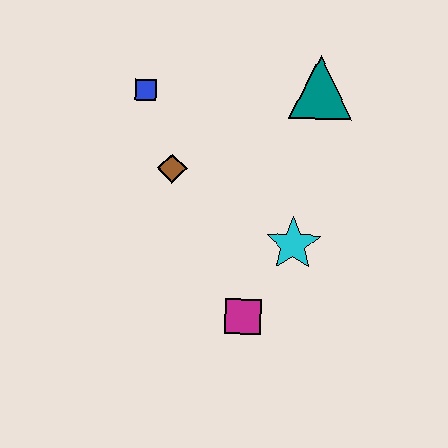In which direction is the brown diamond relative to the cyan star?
The brown diamond is to the left of the cyan star.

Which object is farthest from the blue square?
The magenta square is farthest from the blue square.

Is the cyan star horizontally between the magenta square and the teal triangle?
Yes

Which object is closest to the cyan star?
The magenta square is closest to the cyan star.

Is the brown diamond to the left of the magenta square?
Yes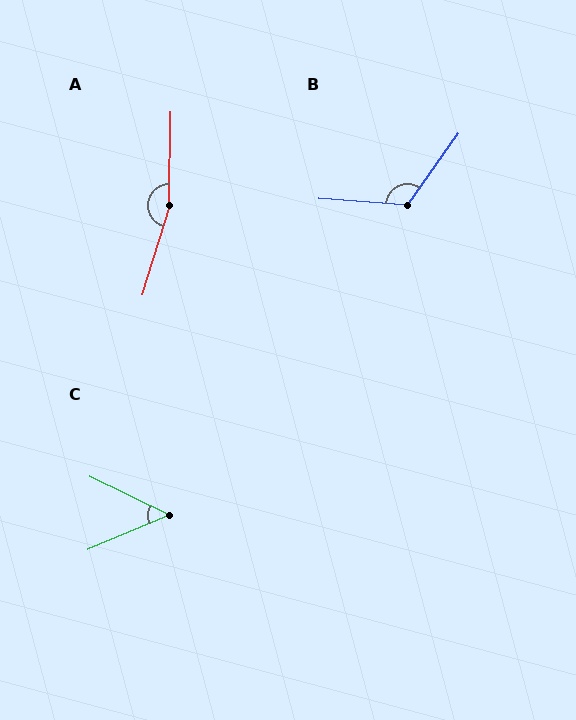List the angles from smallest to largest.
C (48°), B (121°), A (164°).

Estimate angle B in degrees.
Approximately 121 degrees.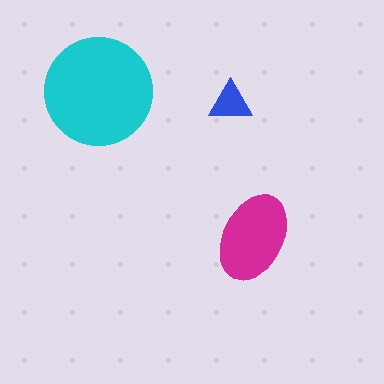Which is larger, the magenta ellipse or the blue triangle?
The magenta ellipse.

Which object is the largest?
The cyan circle.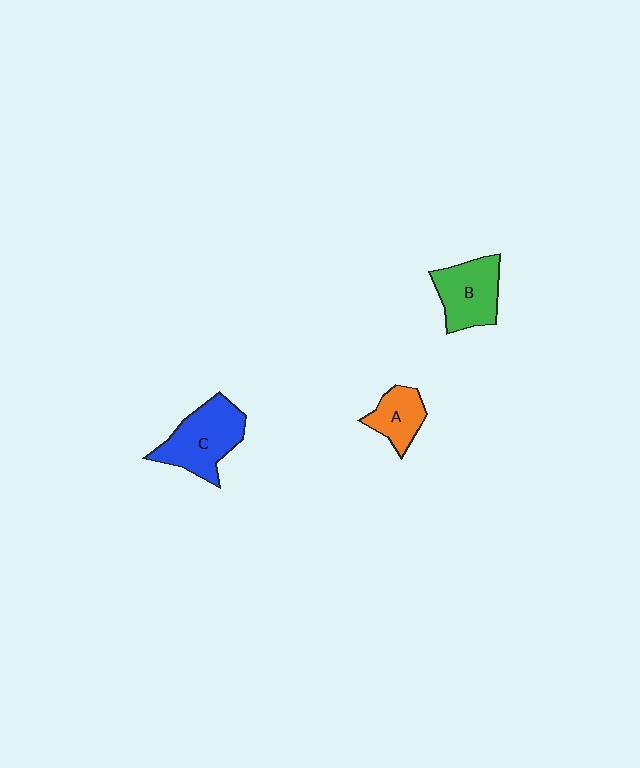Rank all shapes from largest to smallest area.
From largest to smallest: C (blue), B (green), A (orange).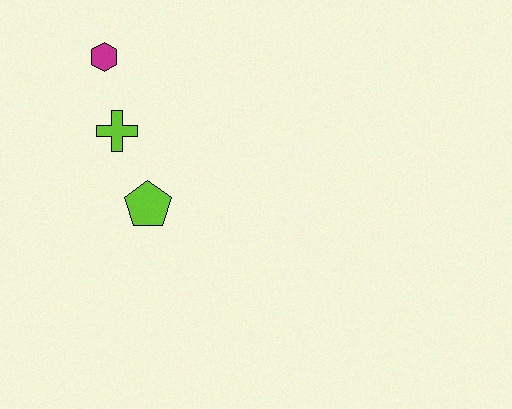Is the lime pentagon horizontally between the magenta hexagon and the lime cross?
No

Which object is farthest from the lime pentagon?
The magenta hexagon is farthest from the lime pentagon.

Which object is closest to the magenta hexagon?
The lime cross is closest to the magenta hexagon.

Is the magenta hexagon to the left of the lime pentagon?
Yes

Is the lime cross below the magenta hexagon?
Yes